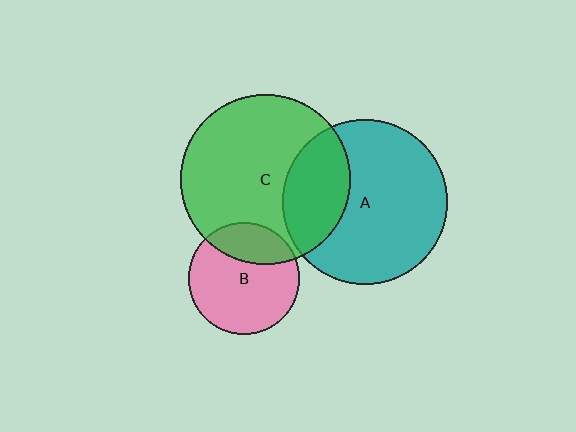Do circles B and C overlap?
Yes.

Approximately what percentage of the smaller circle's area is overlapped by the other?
Approximately 25%.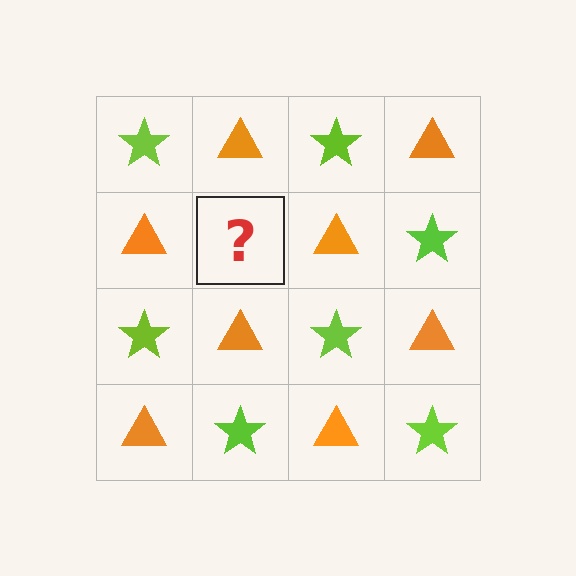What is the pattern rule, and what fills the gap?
The rule is that it alternates lime star and orange triangle in a checkerboard pattern. The gap should be filled with a lime star.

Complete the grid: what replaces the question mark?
The question mark should be replaced with a lime star.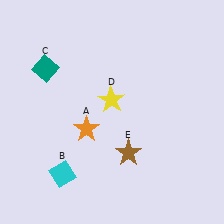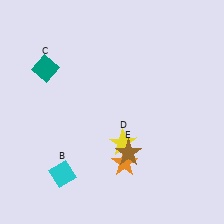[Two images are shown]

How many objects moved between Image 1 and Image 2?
2 objects moved between the two images.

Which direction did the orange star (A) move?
The orange star (A) moved right.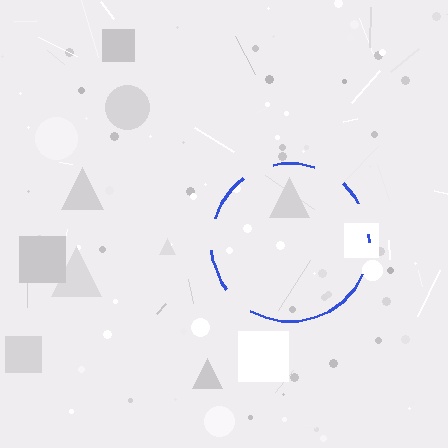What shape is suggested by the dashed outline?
The dashed outline suggests a circle.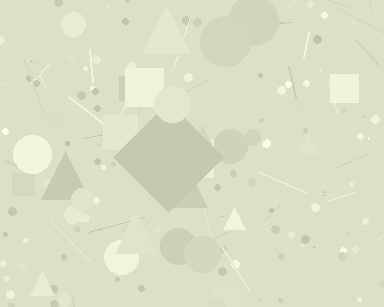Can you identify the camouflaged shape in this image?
The camouflaged shape is a diamond.